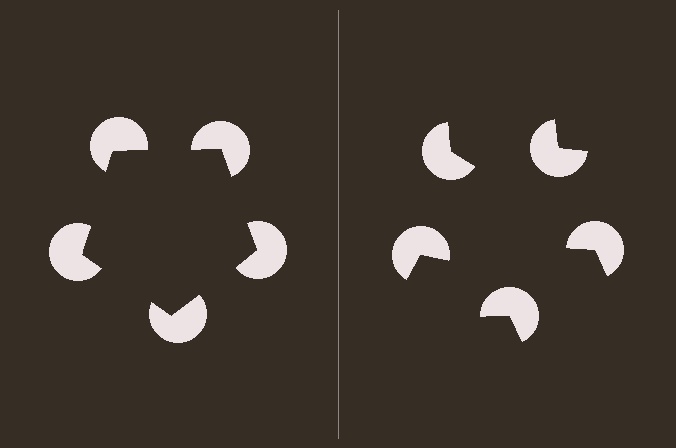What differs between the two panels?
The pac-man discs are positioned identically on both sides; only the wedge orientations differ. On the left they align to a pentagon; on the right they are misaligned.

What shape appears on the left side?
An illusory pentagon.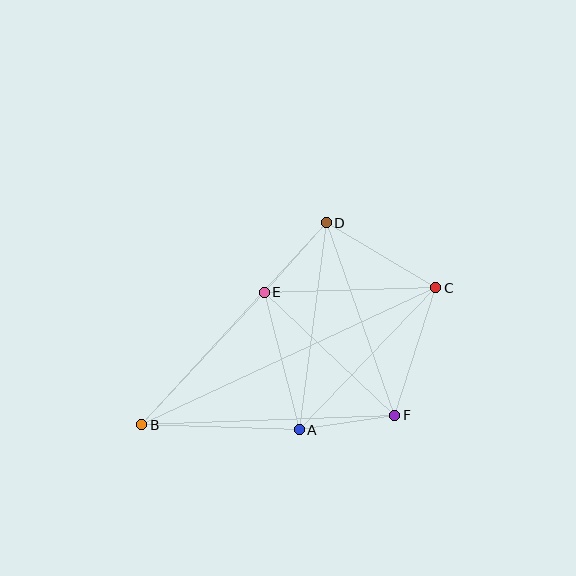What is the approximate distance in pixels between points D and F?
The distance between D and F is approximately 204 pixels.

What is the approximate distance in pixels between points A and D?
The distance between A and D is approximately 208 pixels.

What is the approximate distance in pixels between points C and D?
The distance between C and D is approximately 127 pixels.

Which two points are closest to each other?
Points D and E are closest to each other.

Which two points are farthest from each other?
Points B and C are farthest from each other.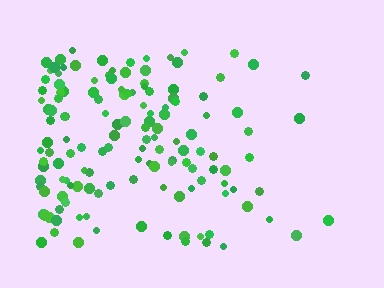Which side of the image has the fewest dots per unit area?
The right.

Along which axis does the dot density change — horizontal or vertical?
Horizontal.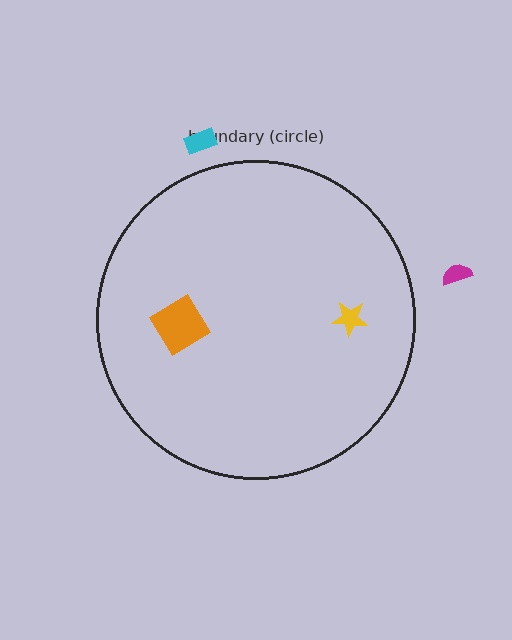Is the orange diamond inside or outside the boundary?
Inside.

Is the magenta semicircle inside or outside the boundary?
Outside.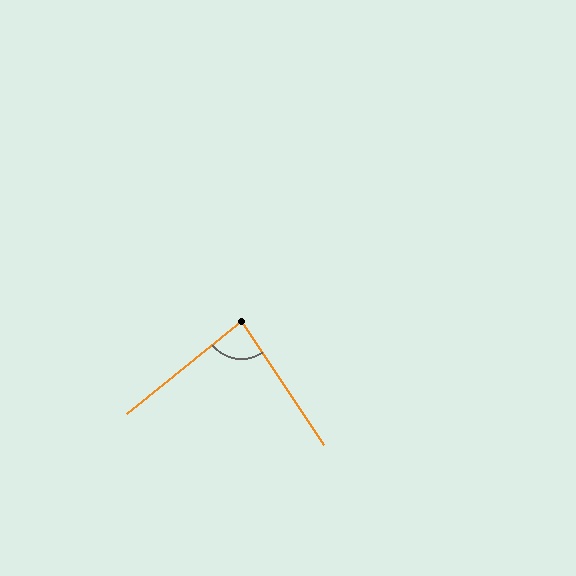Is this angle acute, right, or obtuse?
It is acute.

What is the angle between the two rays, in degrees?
Approximately 85 degrees.